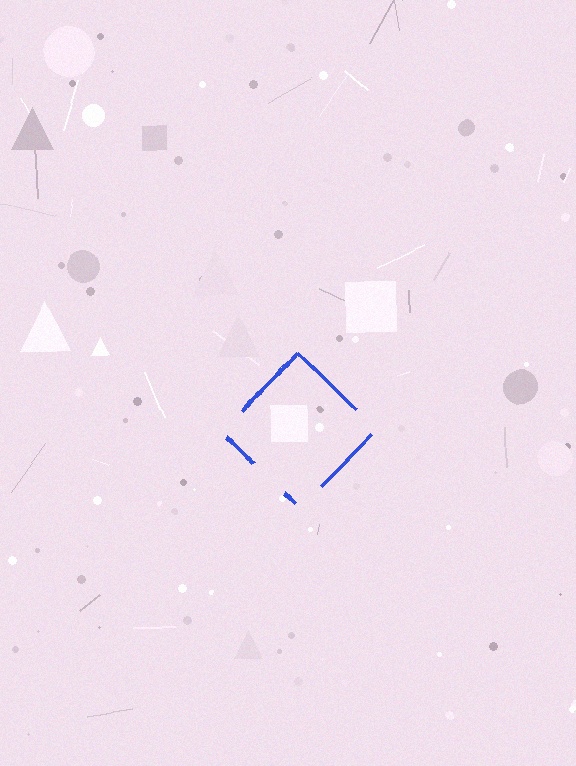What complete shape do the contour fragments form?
The contour fragments form a diamond.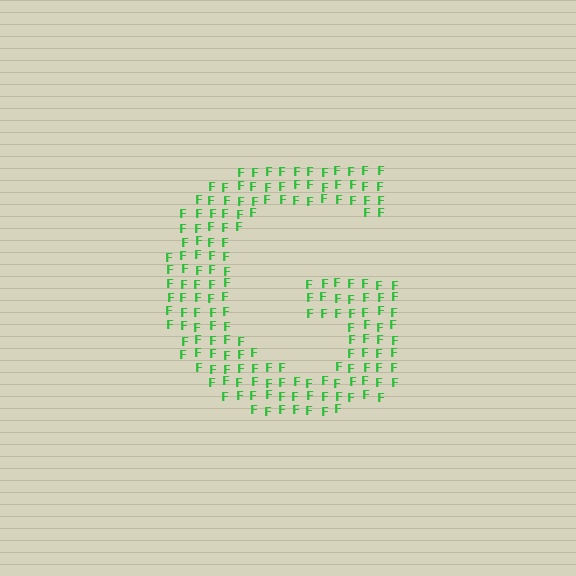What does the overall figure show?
The overall figure shows the letter G.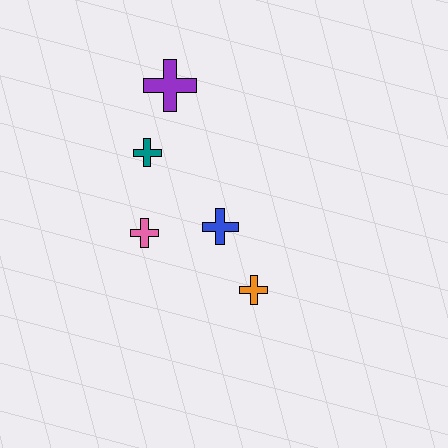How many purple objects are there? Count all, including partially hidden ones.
There is 1 purple object.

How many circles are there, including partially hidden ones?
There are no circles.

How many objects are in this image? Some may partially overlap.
There are 5 objects.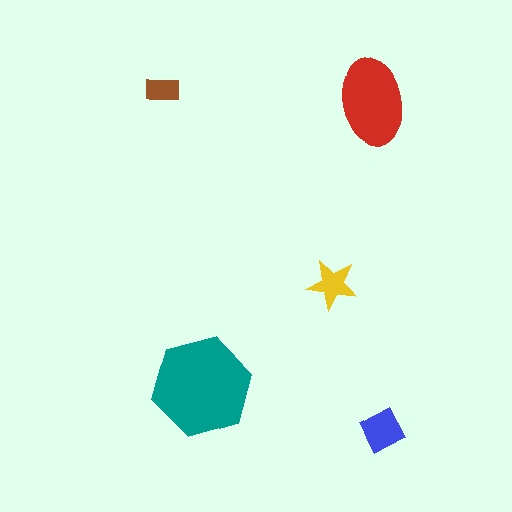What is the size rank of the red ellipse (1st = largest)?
2nd.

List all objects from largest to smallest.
The teal hexagon, the red ellipse, the blue square, the yellow star, the brown rectangle.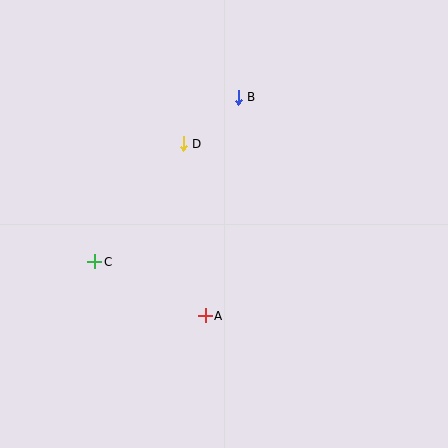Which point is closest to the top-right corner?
Point B is closest to the top-right corner.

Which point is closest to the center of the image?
Point D at (183, 144) is closest to the center.